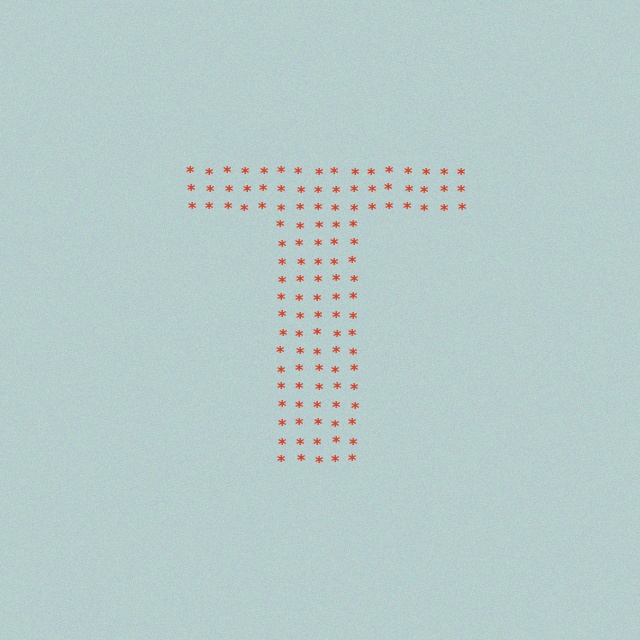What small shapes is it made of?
It is made of small asterisks.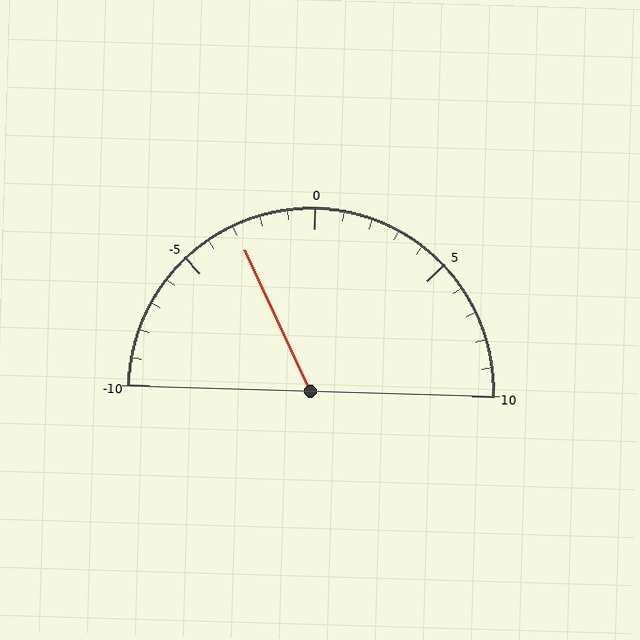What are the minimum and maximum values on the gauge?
The gauge ranges from -10 to 10.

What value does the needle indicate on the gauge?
The needle indicates approximately -3.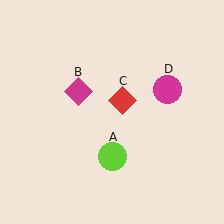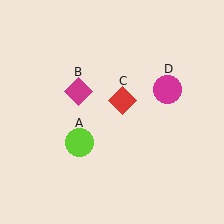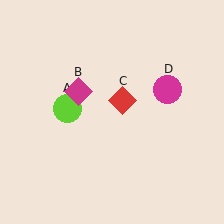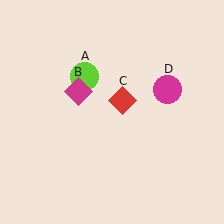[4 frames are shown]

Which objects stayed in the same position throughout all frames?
Magenta diamond (object B) and red diamond (object C) and magenta circle (object D) remained stationary.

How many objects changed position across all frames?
1 object changed position: lime circle (object A).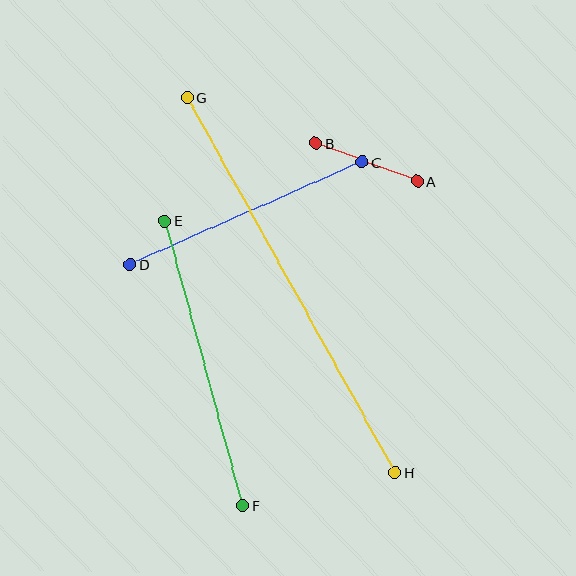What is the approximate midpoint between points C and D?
The midpoint is at approximately (246, 213) pixels.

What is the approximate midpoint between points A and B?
The midpoint is at approximately (366, 162) pixels.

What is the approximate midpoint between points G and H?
The midpoint is at approximately (291, 285) pixels.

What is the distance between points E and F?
The distance is approximately 296 pixels.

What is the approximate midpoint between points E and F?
The midpoint is at approximately (204, 363) pixels.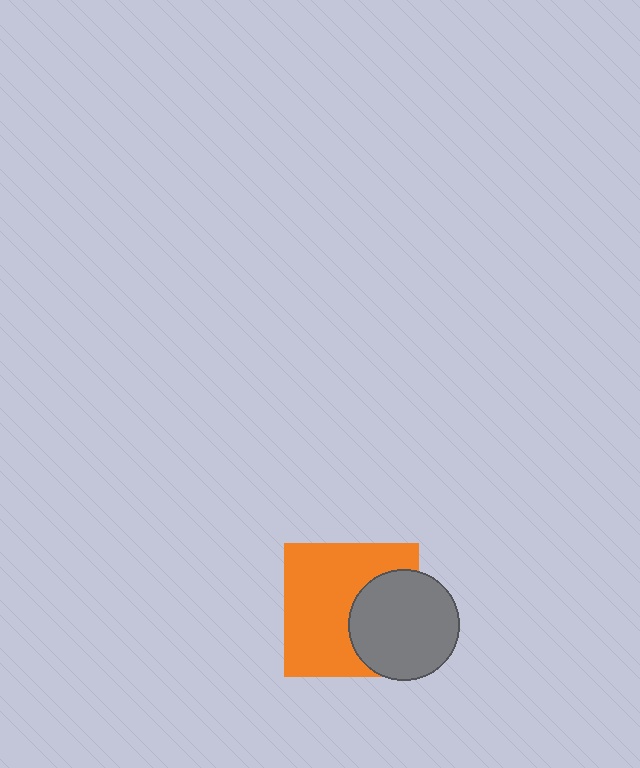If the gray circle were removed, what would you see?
You would see the complete orange square.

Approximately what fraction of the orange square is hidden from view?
Roughly 36% of the orange square is hidden behind the gray circle.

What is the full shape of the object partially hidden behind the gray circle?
The partially hidden object is an orange square.